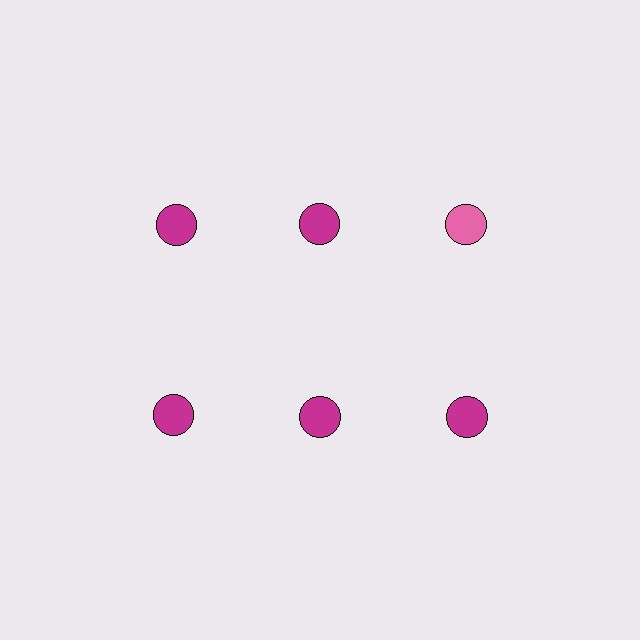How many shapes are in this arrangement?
There are 6 shapes arranged in a grid pattern.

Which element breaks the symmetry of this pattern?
The pink circle in the top row, center column breaks the symmetry. All other shapes are magenta circles.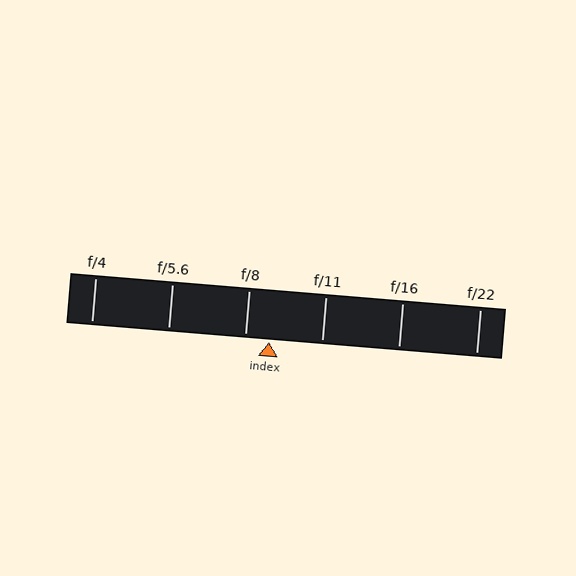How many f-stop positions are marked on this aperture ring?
There are 6 f-stop positions marked.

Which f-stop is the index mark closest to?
The index mark is closest to f/8.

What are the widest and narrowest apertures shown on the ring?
The widest aperture shown is f/4 and the narrowest is f/22.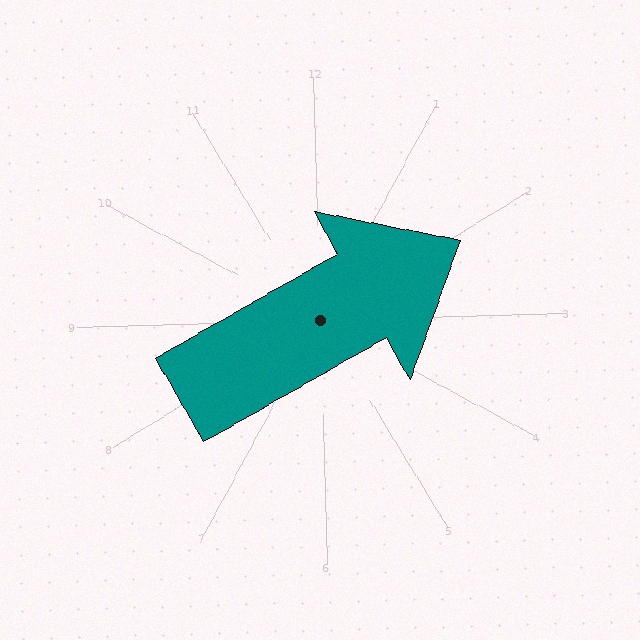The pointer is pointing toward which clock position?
Roughly 2 o'clock.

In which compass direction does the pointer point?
Northeast.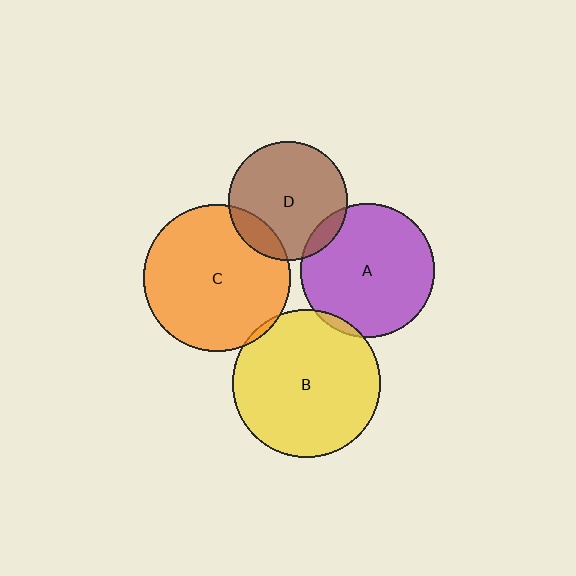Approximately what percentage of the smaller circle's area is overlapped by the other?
Approximately 5%.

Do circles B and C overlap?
Yes.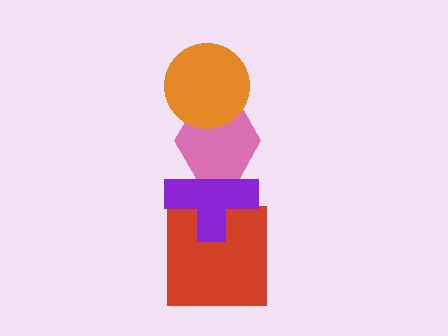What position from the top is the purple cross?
The purple cross is 3rd from the top.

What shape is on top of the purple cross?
The pink hexagon is on top of the purple cross.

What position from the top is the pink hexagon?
The pink hexagon is 2nd from the top.